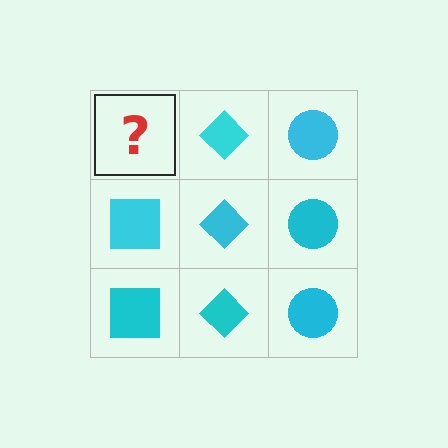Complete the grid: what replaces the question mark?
The question mark should be replaced with a cyan square.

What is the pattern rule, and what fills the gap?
The rule is that each column has a consistent shape. The gap should be filled with a cyan square.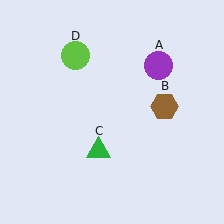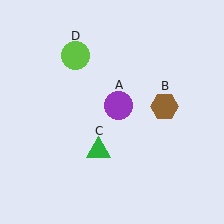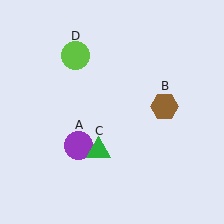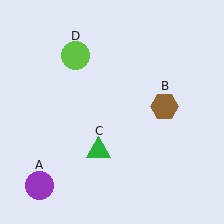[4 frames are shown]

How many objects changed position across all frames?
1 object changed position: purple circle (object A).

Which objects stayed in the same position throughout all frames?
Brown hexagon (object B) and green triangle (object C) and lime circle (object D) remained stationary.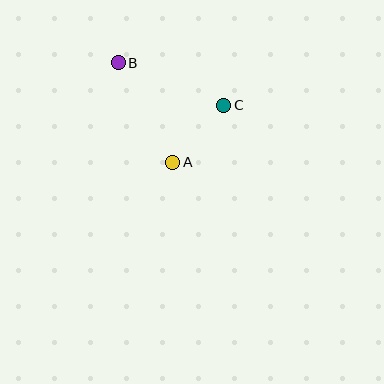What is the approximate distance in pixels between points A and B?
The distance between A and B is approximately 113 pixels.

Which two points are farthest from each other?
Points B and C are farthest from each other.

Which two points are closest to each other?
Points A and C are closest to each other.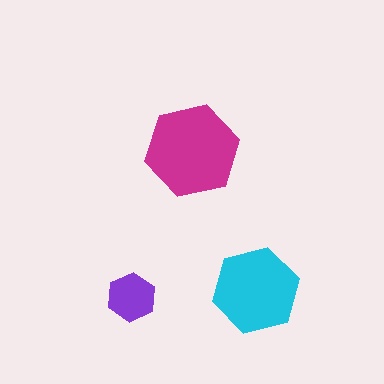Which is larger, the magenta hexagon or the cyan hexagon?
The magenta one.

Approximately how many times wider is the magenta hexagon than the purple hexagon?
About 2 times wider.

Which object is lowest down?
The purple hexagon is bottommost.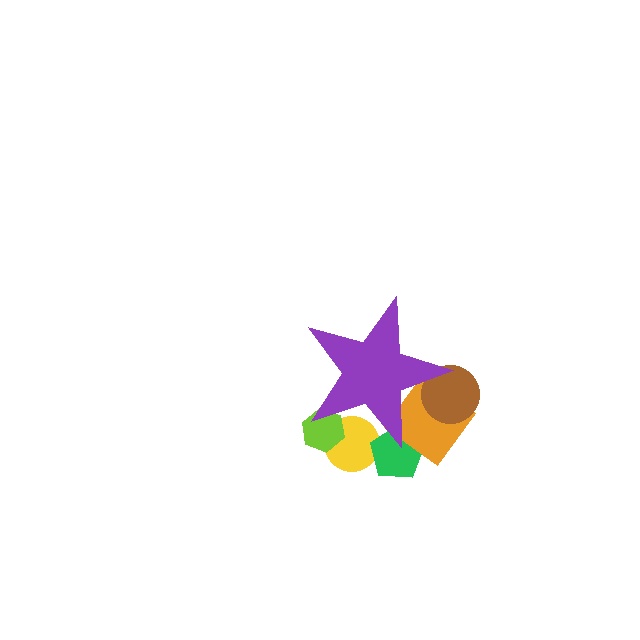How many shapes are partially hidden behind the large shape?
5 shapes are partially hidden.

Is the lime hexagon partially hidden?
Yes, the lime hexagon is partially hidden behind the purple star.